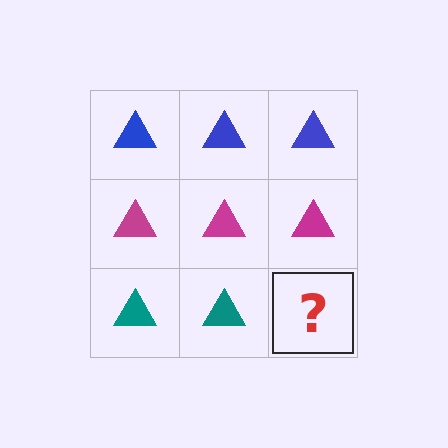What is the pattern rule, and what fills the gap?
The rule is that each row has a consistent color. The gap should be filled with a teal triangle.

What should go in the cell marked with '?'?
The missing cell should contain a teal triangle.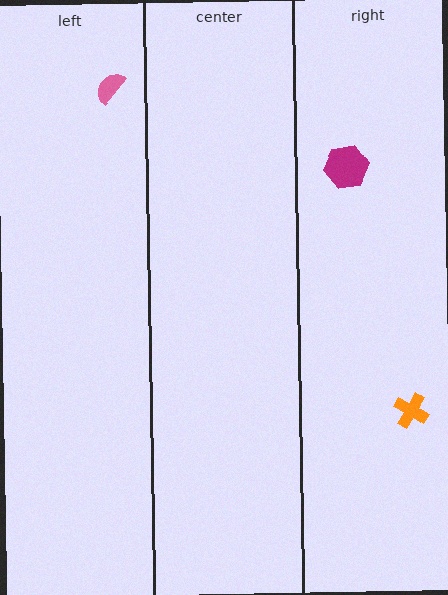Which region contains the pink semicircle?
The left region.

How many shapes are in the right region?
2.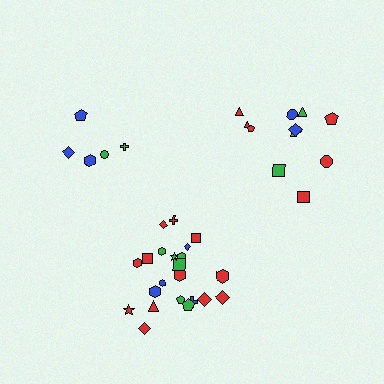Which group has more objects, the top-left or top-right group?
The top-right group.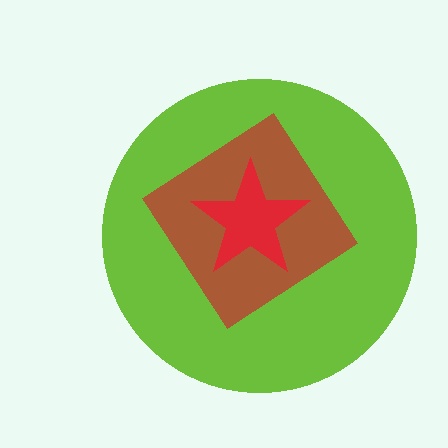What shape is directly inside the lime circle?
The brown diamond.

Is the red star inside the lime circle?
Yes.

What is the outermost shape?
The lime circle.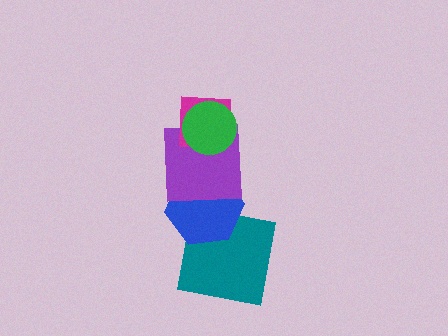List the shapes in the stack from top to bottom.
From top to bottom: the green circle, the magenta square, the purple square, the blue hexagon, the teal square.